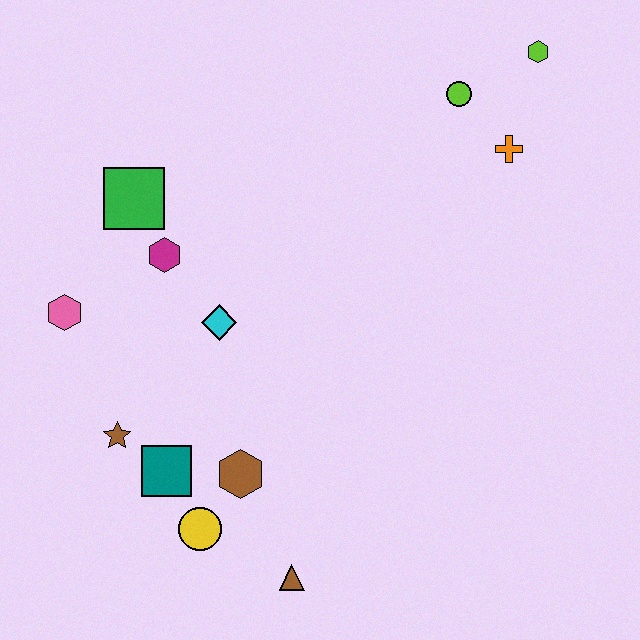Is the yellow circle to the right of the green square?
Yes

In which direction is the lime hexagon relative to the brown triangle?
The lime hexagon is above the brown triangle.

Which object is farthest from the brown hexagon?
The lime hexagon is farthest from the brown hexagon.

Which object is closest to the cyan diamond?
The magenta hexagon is closest to the cyan diamond.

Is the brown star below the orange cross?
Yes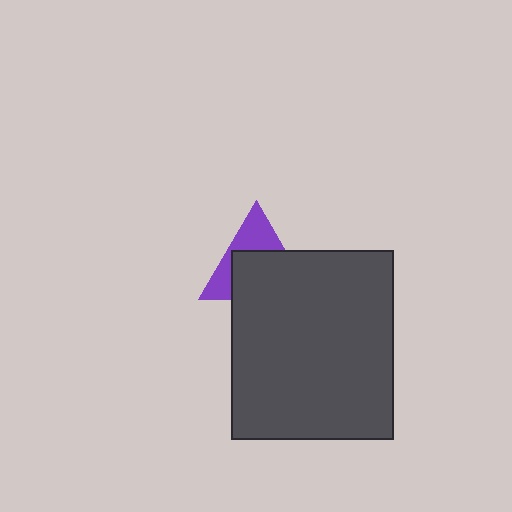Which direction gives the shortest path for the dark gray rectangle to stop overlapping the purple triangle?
Moving down gives the shortest separation.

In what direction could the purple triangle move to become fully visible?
The purple triangle could move up. That would shift it out from behind the dark gray rectangle entirely.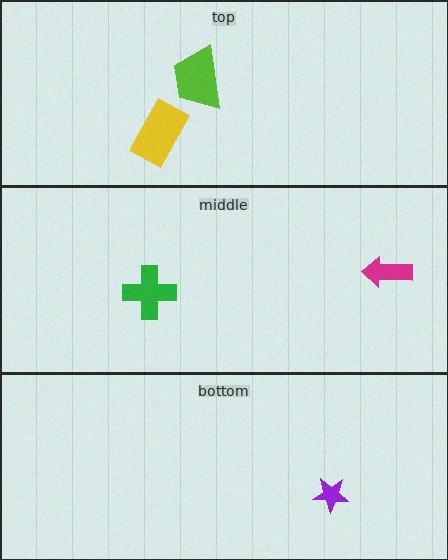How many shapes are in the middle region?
2.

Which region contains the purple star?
The bottom region.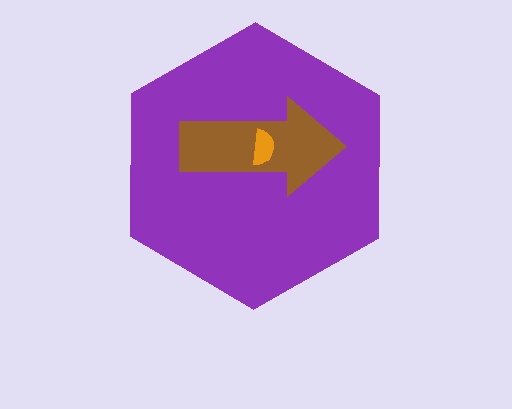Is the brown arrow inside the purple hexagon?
Yes.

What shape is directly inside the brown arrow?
The orange semicircle.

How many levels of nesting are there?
3.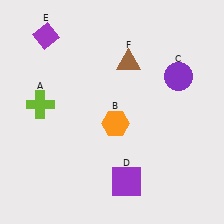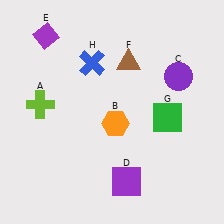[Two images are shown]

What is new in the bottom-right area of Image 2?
A green square (G) was added in the bottom-right area of Image 2.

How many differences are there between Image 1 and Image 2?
There are 2 differences between the two images.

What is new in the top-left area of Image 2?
A blue cross (H) was added in the top-left area of Image 2.